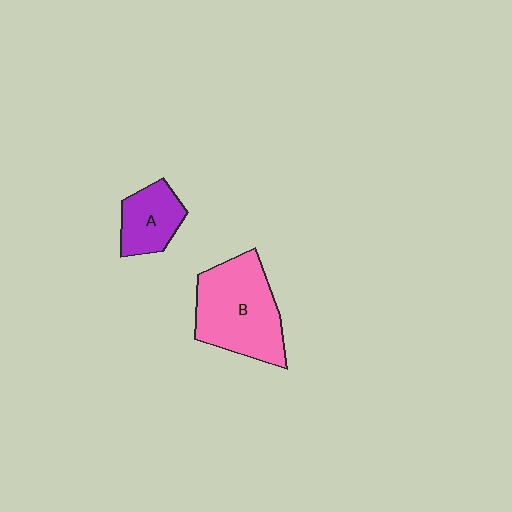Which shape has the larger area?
Shape B (pink).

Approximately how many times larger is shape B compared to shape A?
Approximately 2.0 times.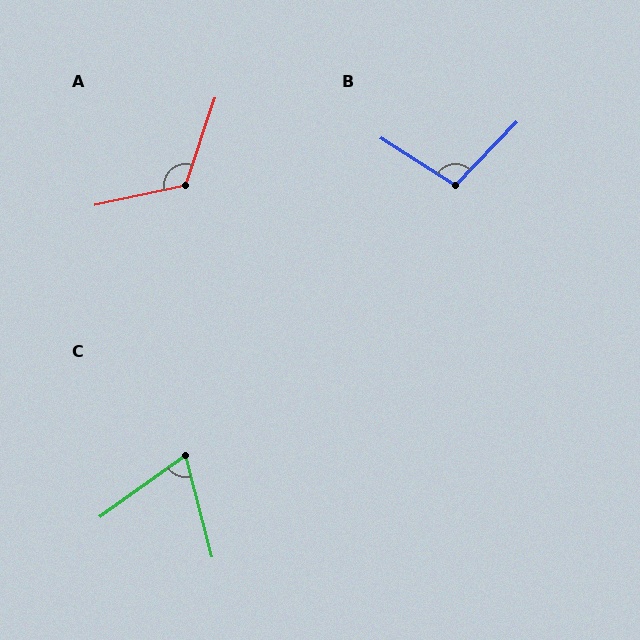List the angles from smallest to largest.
C (69°), B (102°), A (121°).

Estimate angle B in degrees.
Approximately 102 degrees.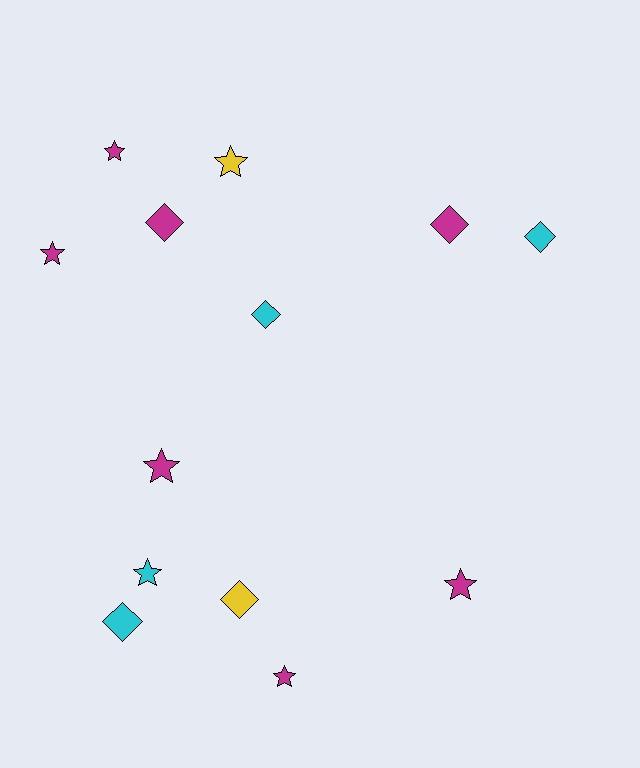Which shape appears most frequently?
Star, with 7 objects.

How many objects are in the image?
There are 13 objects.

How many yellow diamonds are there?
There is 1 yellow diamond.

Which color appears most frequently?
Magenta, with 7 objects.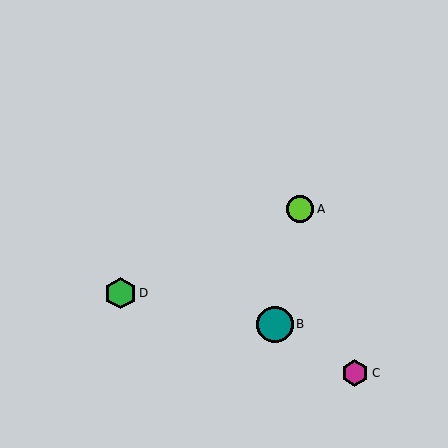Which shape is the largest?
The teal circle (labeled B) is the largest.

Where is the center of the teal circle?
The center of the teal circle is at (275, 324).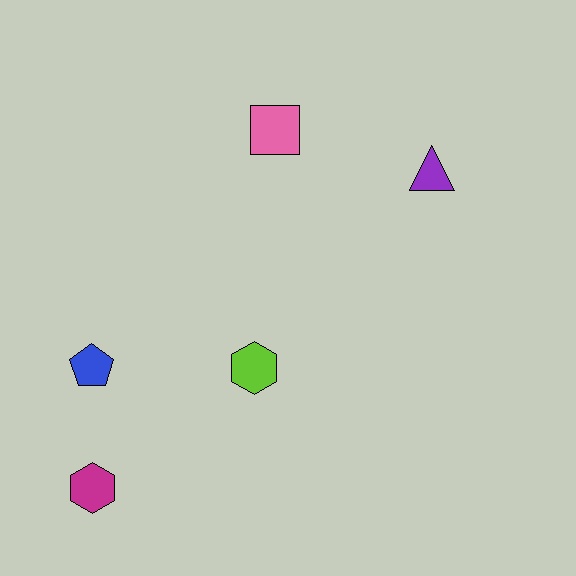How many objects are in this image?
There are 5 objects.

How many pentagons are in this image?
There is 1 pentagon.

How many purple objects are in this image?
There is 1 purple object.